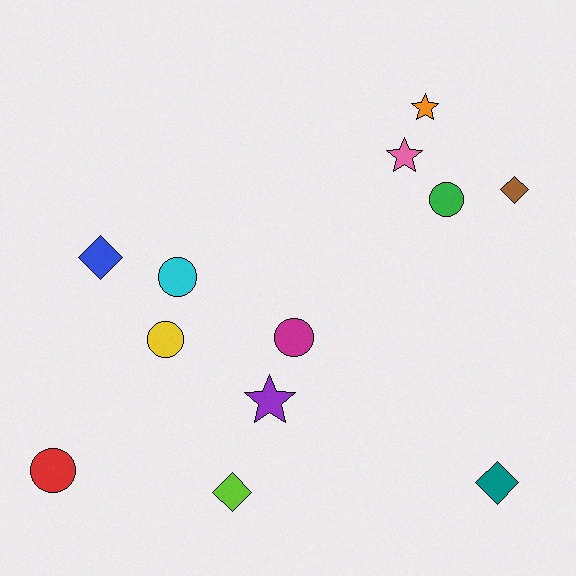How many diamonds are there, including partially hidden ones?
There are 4 diamonds.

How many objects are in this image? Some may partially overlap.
There are 12 objects.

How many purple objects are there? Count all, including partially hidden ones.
There is 1 purple object.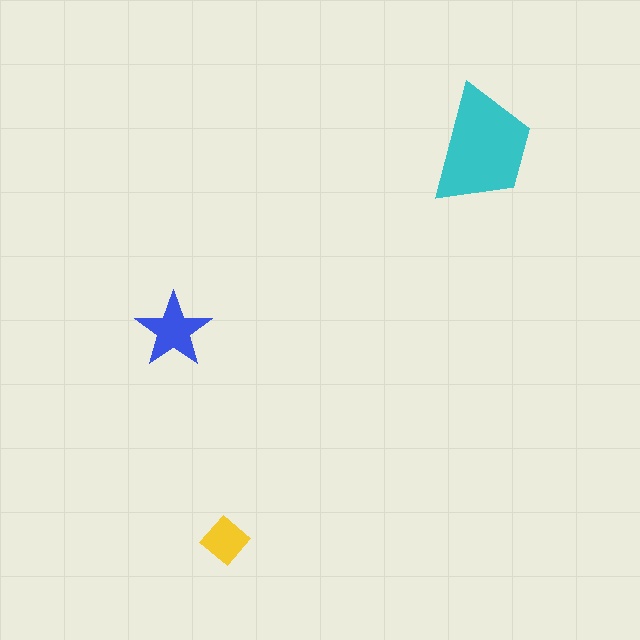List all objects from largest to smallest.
The cyan trapezoid, the blue star, the yellow diamond.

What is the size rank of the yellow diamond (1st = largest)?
3rd.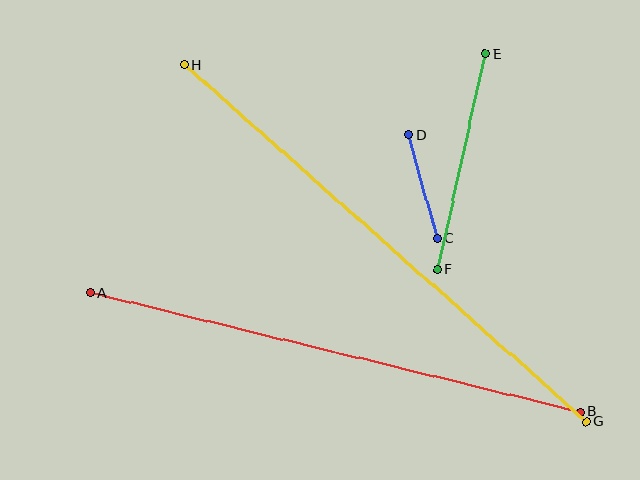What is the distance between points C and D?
The distance is approximately 108 pixels.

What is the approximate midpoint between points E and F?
The midpoint is at approximately (462, 162) pixels.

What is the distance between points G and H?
The distance is approximately 538 pixels.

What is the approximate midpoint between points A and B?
The midpoint is at approximately (335, 352) pixels.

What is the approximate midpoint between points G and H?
The midpoint is at approximately (385, 243) pixels.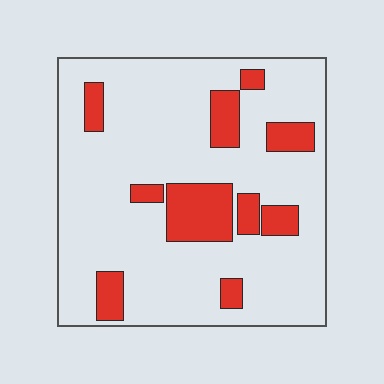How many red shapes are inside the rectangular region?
10.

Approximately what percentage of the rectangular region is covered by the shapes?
Approximately 20%.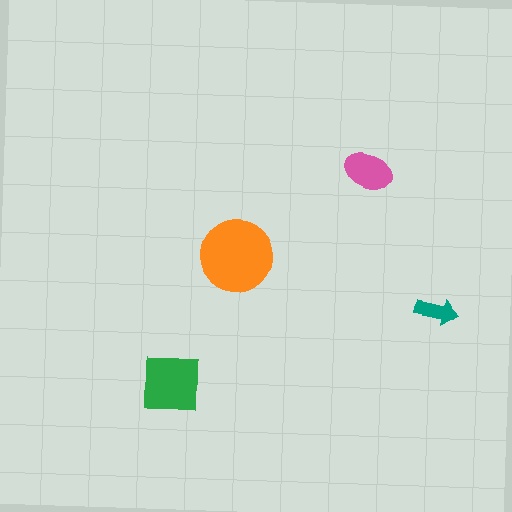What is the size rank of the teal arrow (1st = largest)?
4th.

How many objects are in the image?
There are 4 objects in the image.